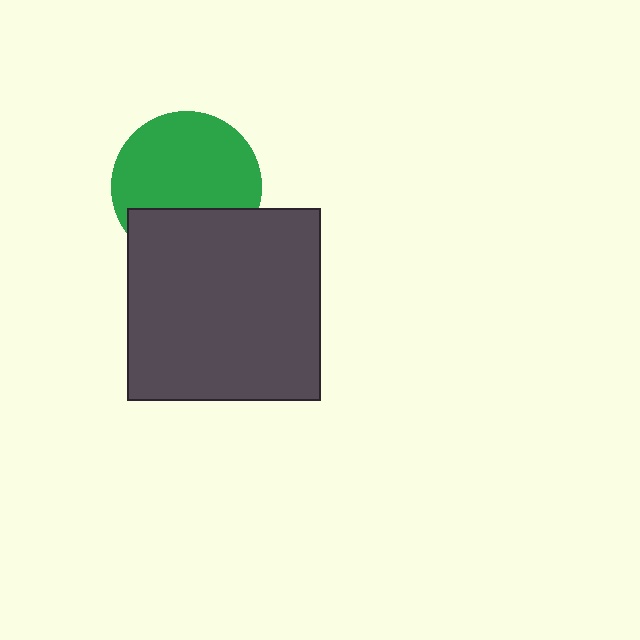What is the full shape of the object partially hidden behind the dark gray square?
The partially hidden object is a green circle.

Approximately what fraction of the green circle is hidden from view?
Roughly 32% of the green circle is hidden behind the dark gray square.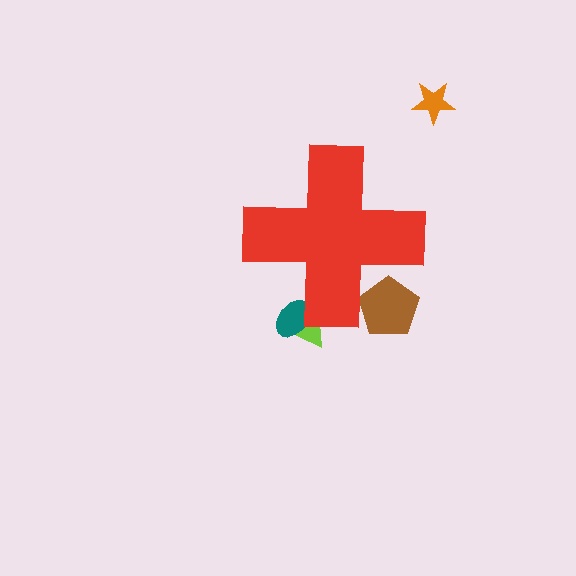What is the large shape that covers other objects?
A red cross.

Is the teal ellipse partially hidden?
Yes, the teal ellipse is partially hidden behind the red cross.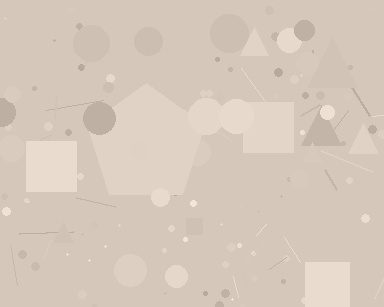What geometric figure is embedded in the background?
A pentagon is embedded in the background.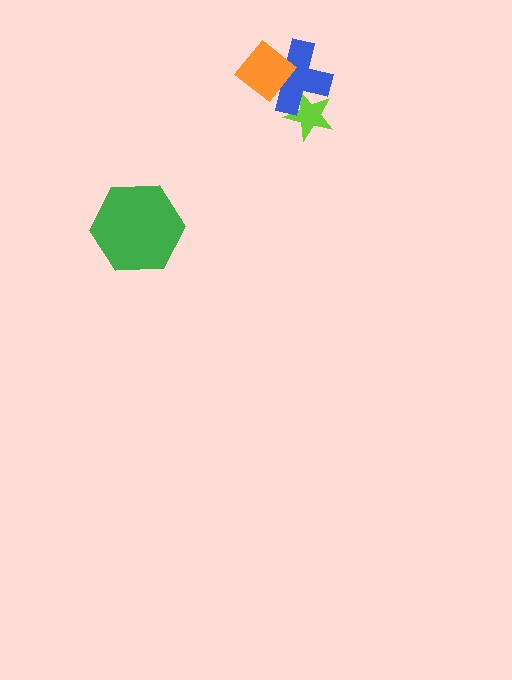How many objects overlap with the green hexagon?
0 objects overlap with the green hexagon.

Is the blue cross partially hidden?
Yes, it is partially covered by another shape.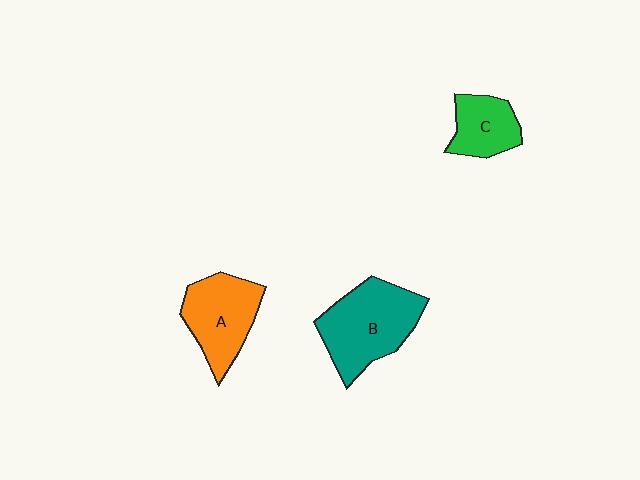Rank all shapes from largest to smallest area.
From largest to smallest: B (teal), A (orange), C (green).